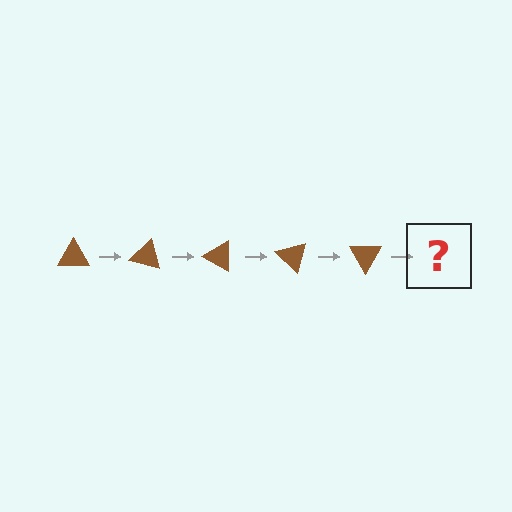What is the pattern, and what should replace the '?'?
The pattern is that the triangle rotates 15 degrees each step. The '?' should be a brown triangle rotated 75 degrees.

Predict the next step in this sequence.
The next step is a brown triangle rotated 75 degrees.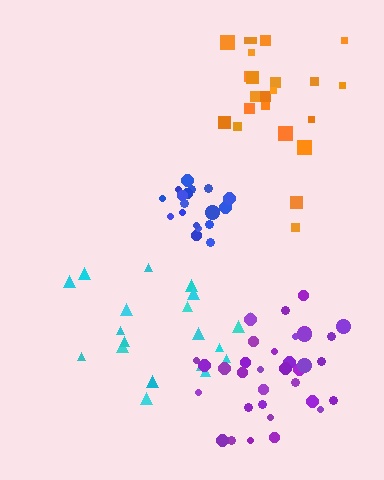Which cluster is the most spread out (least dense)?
Cyan.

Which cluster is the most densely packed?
Blue.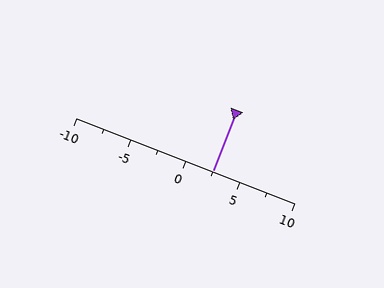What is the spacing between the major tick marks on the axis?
The major ticks are spaced 5 apart.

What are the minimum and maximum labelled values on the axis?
The axis runs from -10 to 10.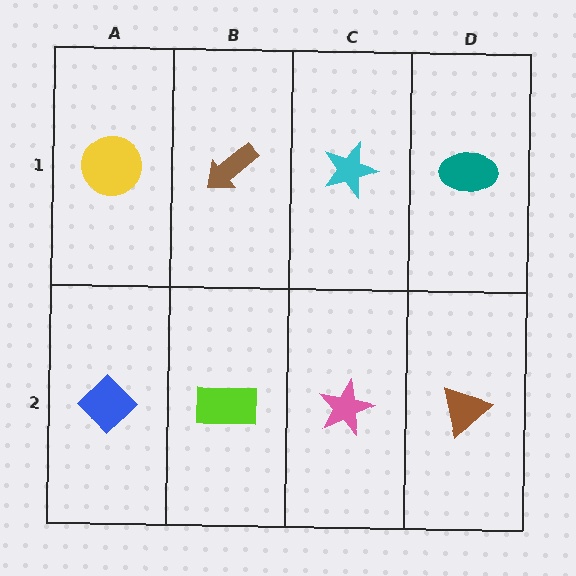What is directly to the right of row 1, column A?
A brown arrow.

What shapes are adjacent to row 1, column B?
A lime rectangle (row 2, column B), a yellow circle (row 1, column A), a cyan star (row 1, column C).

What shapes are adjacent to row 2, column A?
A yellow circle (row 1, column A), a lime rectangle (row 2, column B).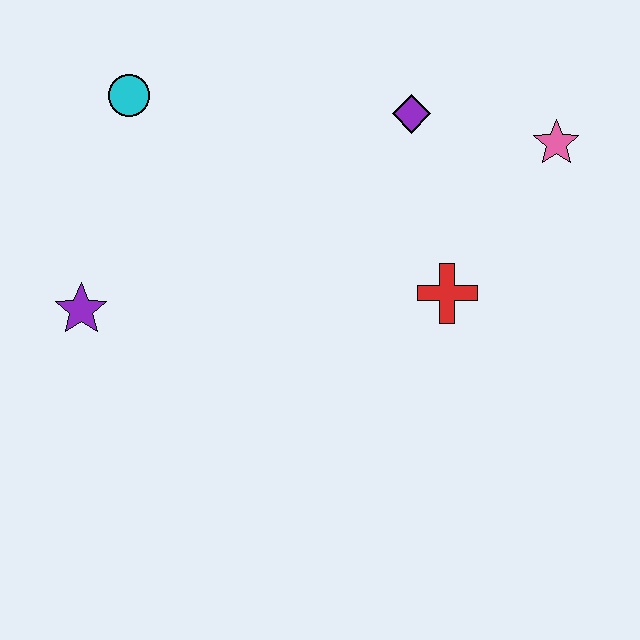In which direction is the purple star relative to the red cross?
The purple star is to the left of the red cross.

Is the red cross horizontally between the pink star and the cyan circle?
Yes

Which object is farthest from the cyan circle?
The pink star is farthest from the cyan circle.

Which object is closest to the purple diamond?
The pink star is closest to the purple diamond.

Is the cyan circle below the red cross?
No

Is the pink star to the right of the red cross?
Yes